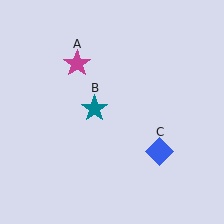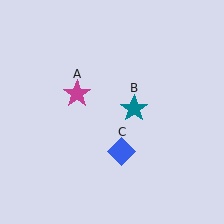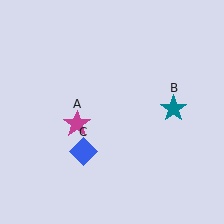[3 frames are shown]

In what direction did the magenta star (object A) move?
The magenta star (object A) moved down.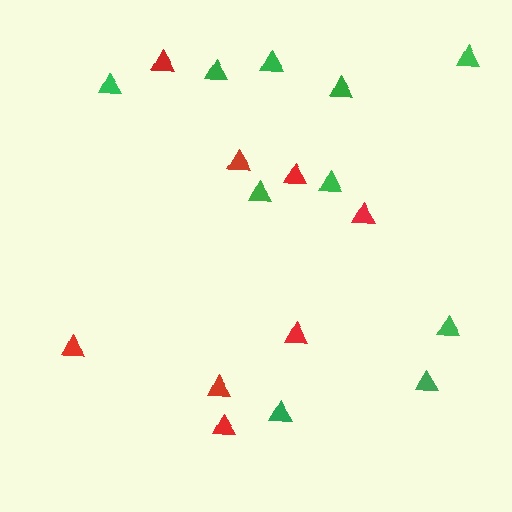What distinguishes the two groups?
There are 2 groups: one group of red triangles (8) and one group of green triangles (10).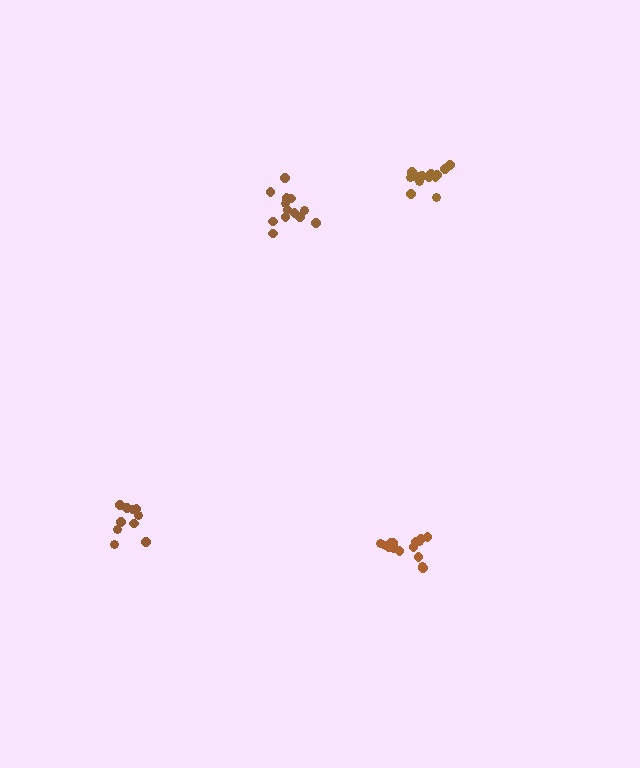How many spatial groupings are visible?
There are 4 spatial groupings.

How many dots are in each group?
Group 1: 10 dots, Group 2: 13 dots, Group 3: 13 dots, Group 4: 15 dots (51 total).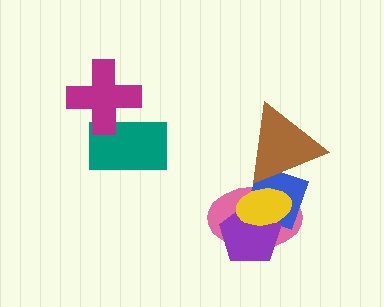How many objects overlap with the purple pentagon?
3 objects overlap with the purple pentagon.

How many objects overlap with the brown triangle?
3 objects overlap with the brown triangle.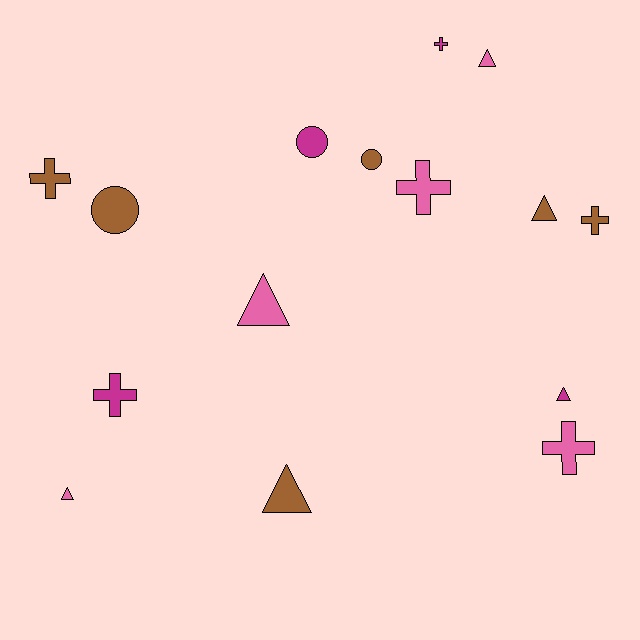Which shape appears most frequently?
Cross, with 6 objects.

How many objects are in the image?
There are 15 objects.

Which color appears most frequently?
Brown, with 6 objects.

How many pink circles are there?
There are no pink circles.